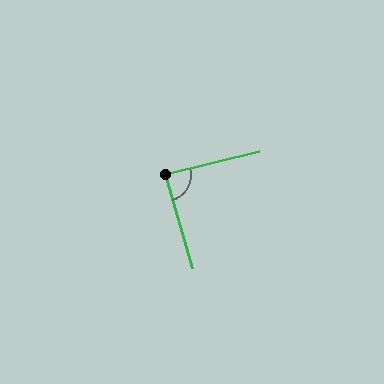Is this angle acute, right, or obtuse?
It is approximately a right angle.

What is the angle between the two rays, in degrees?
Approximately 88 degrees.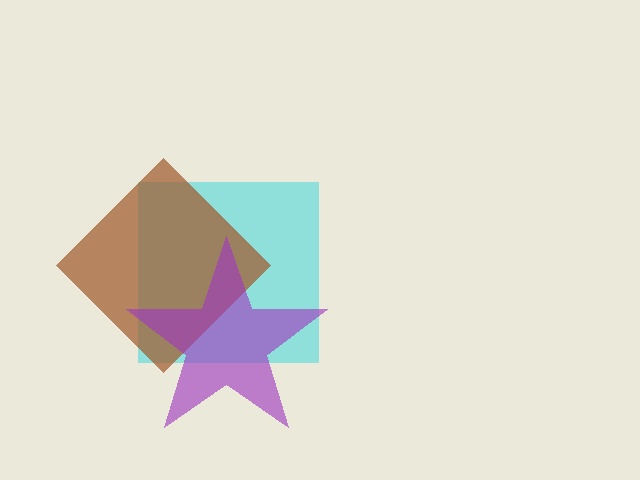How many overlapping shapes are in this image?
There are 3 overlapping shapes in the image.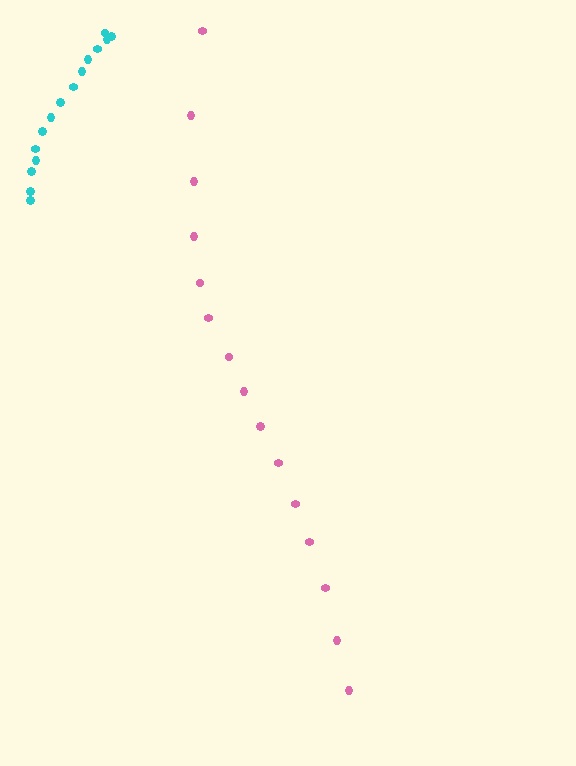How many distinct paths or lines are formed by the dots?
There are 2 distinct paths.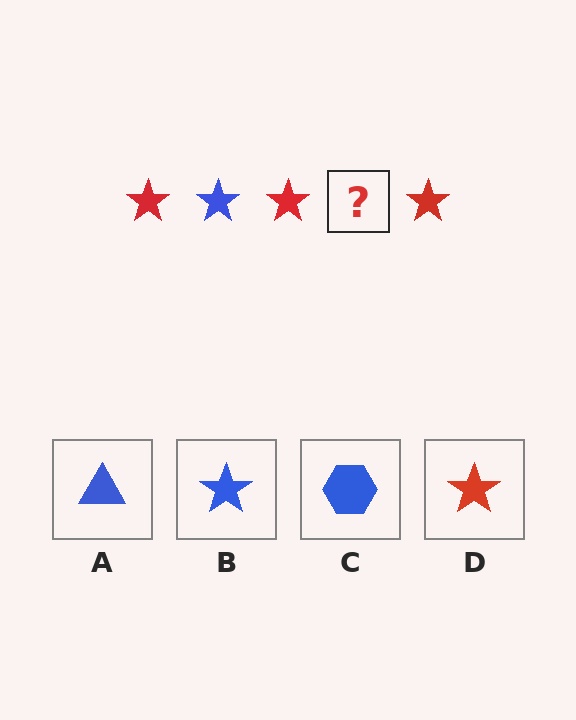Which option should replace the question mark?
Option B.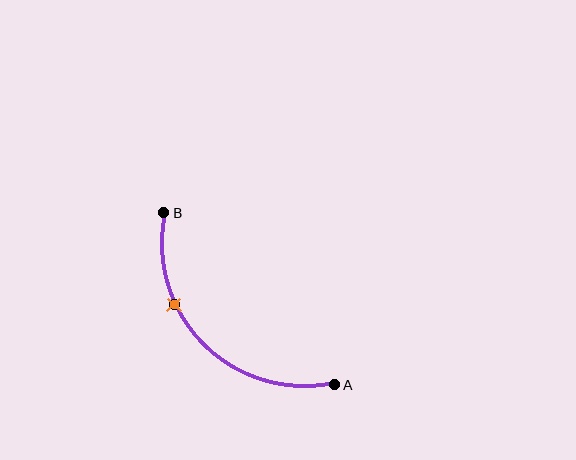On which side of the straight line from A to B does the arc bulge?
The arc bulges below and to the left of the straight line connecting A and B.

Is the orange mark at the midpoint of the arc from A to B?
No. The orange mark lies on the arc but is closer to endpoint B. The arc midpoint would be at the point on the curve equidistant along the arc from both A and B.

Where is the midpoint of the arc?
The arc midpoint is the point on the curve farthest from the straight line joining A and B. It sits below and to the left of that line.